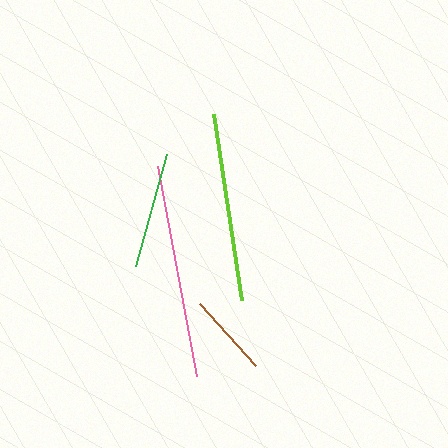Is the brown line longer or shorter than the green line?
The green line is longer than the brown line.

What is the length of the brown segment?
The brown segment is approximately 83 pixels long.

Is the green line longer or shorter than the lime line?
The lime line is longer than the green line.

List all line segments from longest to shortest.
From longest to shortest: pink, lime, green, brown.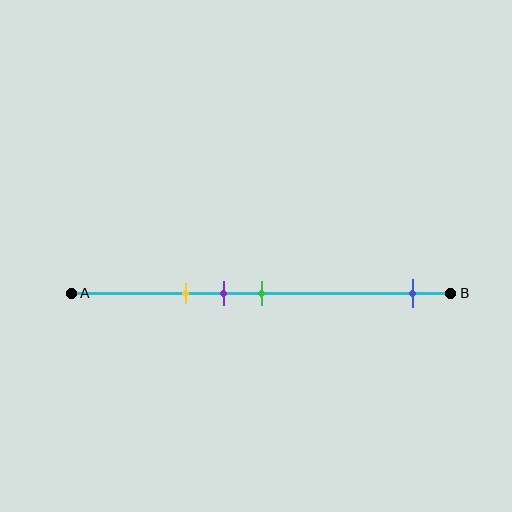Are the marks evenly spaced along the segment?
No, the marks are not evenly spaced.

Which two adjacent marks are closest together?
The purple and green marks are the closest adjacent pair.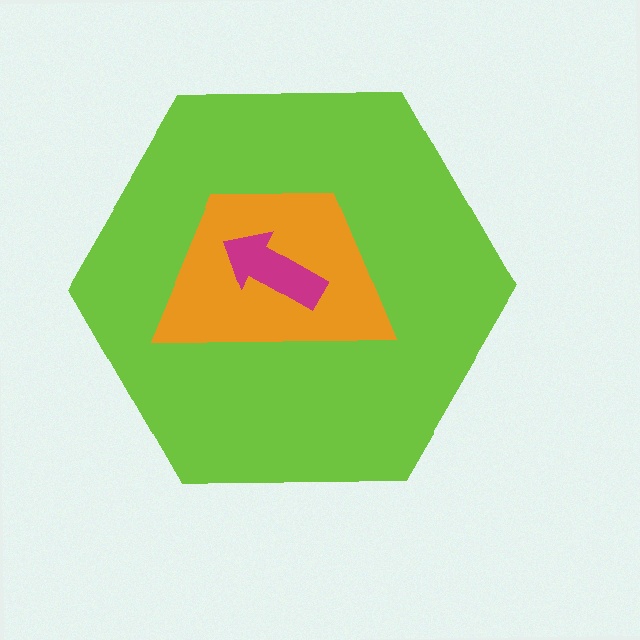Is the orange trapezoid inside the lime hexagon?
Yes.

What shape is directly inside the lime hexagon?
The orange trapezoid.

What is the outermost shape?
The lime hexagon.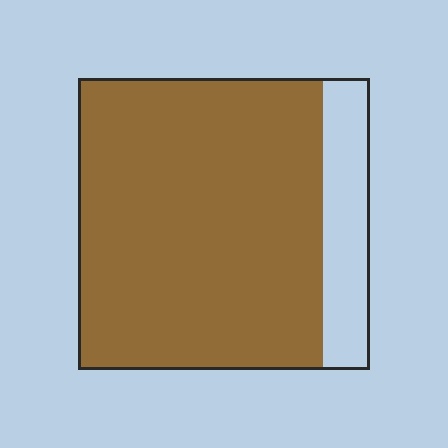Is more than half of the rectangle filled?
Yes.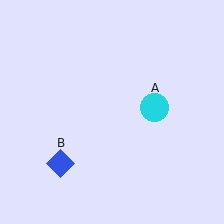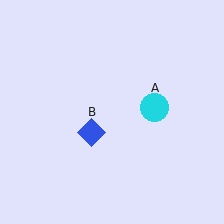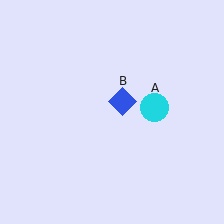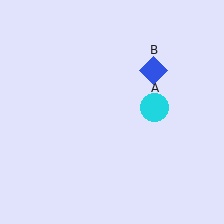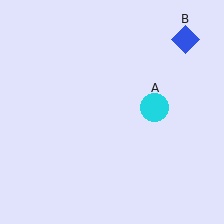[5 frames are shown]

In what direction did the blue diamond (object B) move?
The blue diamond (object B) moved up and to the right.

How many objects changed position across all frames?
1 object changed position: blue diamond (object B).